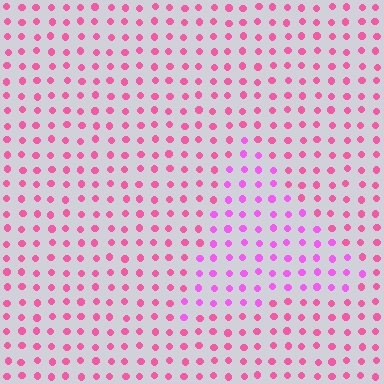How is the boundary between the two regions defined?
The boundary is defined purely by a slight shift in hue (about 30 degrees). Spacing, size, and orientation are identical on both sides.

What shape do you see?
I see a triangle.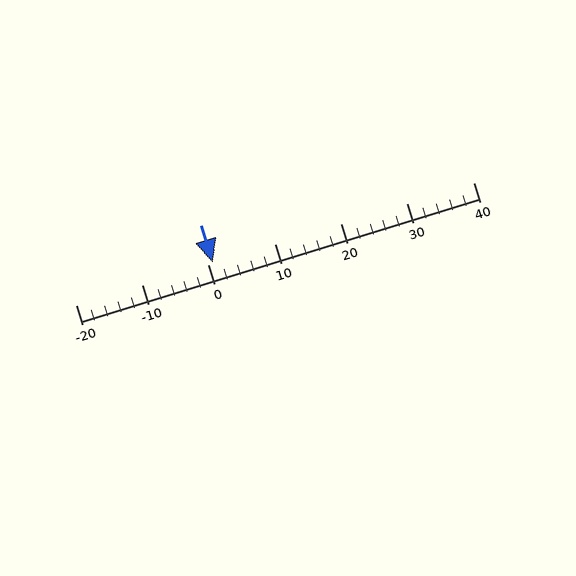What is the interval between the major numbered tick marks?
The major tick marks are spaced 10 units apart.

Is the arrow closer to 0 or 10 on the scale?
The arrow is closer to 0.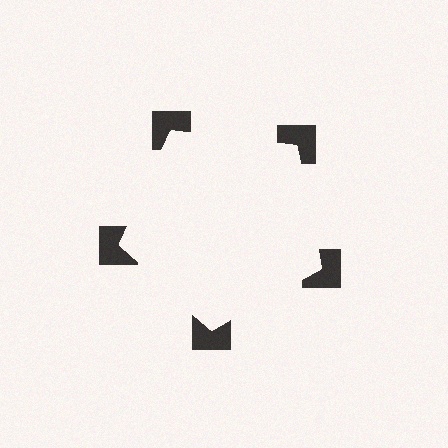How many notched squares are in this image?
There are 5 — one at each vertex of the illusory pentagon.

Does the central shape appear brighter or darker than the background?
It typically appears slightly brighter than the background, even though no actual brightness change is drawn.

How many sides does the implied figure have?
5 sides.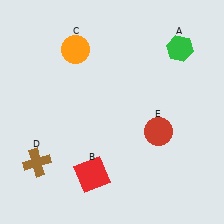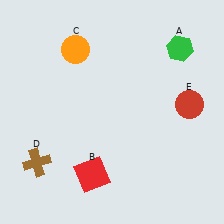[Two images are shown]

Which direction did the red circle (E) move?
The red circle (E) moved right.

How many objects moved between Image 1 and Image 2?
1 object moved between the two images.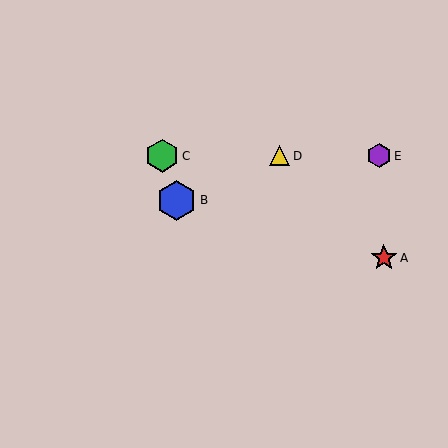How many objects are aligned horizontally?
3 objects (C, D, E) are aligned horizontally.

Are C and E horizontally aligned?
Yes, both are at y≈156.